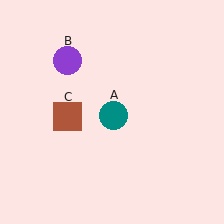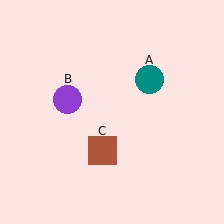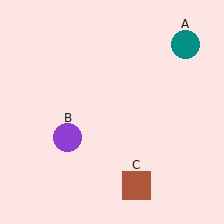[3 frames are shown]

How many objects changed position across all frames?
3 objects changed position: teal circle (object A), purple circle (object B), brown square (object C).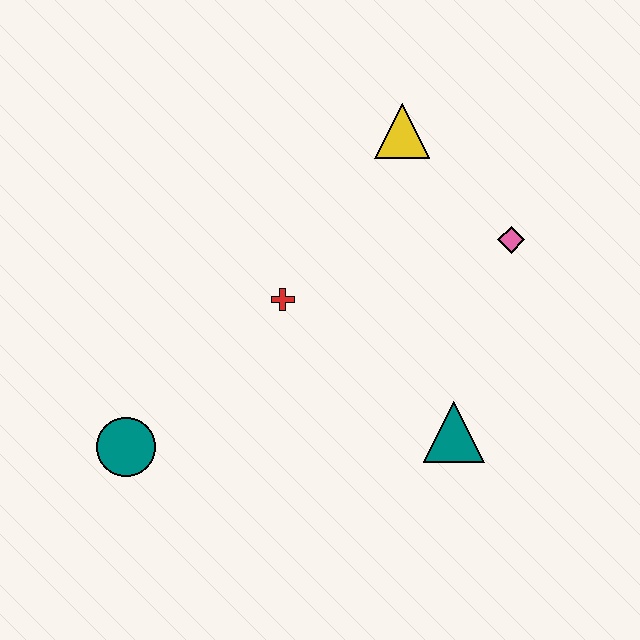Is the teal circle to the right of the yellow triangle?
No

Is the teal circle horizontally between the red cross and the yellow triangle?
No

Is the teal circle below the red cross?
Yes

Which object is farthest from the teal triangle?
The teal circle is farthest from the teal triangle.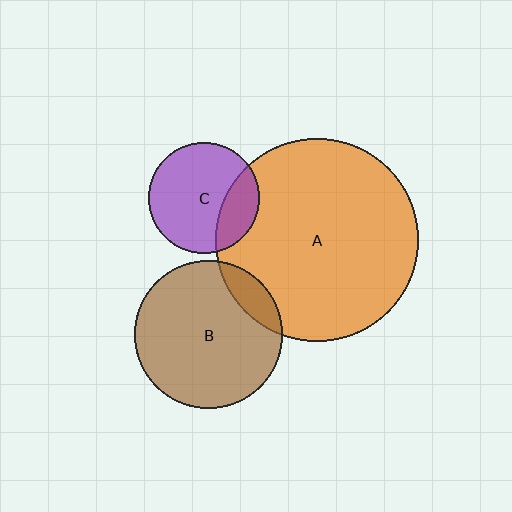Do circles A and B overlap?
Yes.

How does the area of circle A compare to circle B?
Approximately 1.9 times.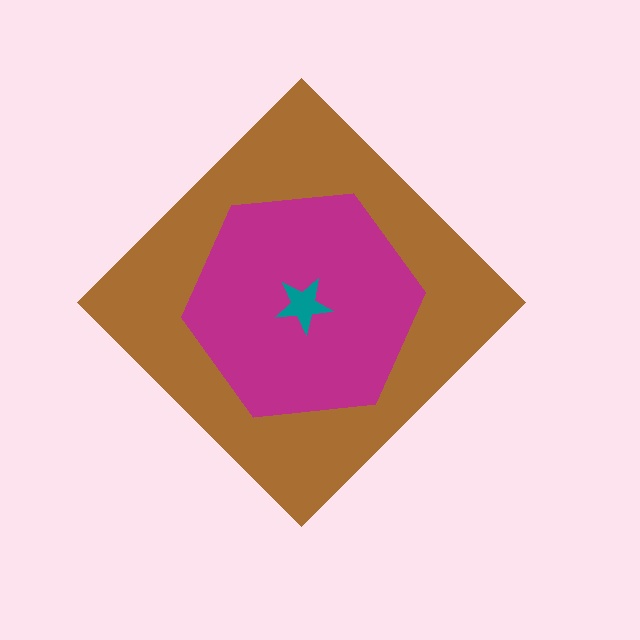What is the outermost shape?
The brown diamond.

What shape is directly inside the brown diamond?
The magenta hexagon.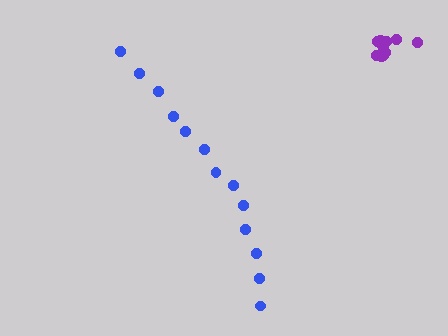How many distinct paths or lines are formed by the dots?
There are 2 distinct paths.